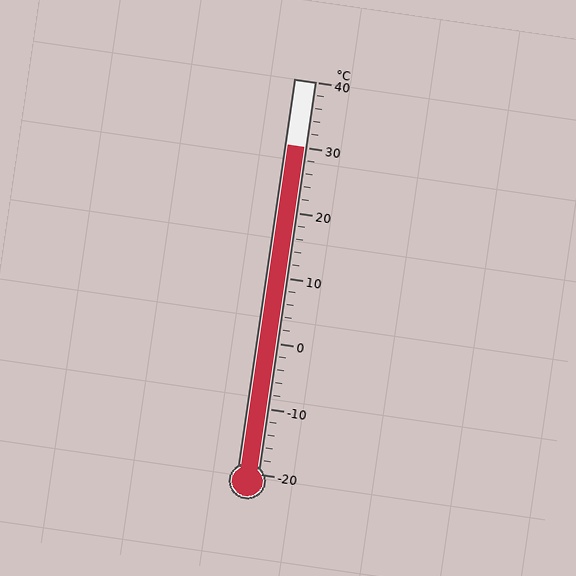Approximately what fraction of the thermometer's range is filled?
The thermometer is filled to approximately 85% of its range.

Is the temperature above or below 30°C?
The temperature is at 30°C.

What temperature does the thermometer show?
The thermometer shows approximately 30°C.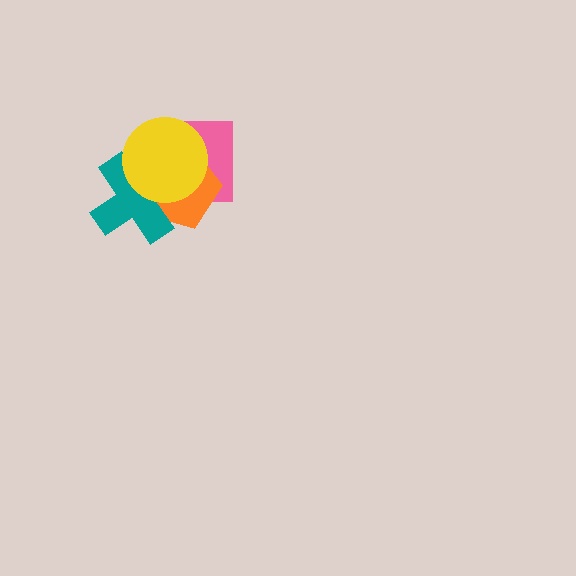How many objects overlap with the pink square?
3 objects overlap with the pink square.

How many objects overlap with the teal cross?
3 objects overlap with the teal cross.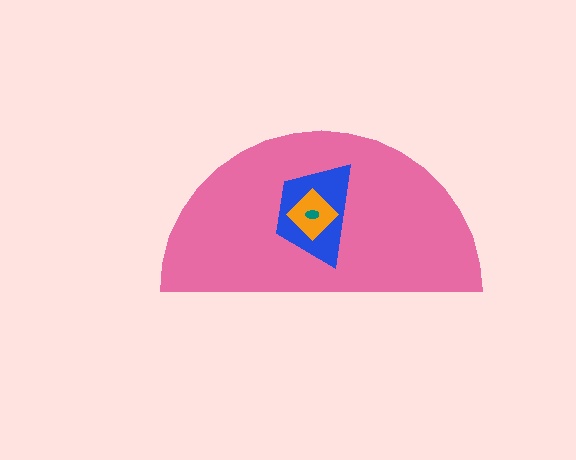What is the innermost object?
The teal ellipse.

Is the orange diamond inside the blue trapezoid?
Yes.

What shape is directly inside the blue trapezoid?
The orange diamond.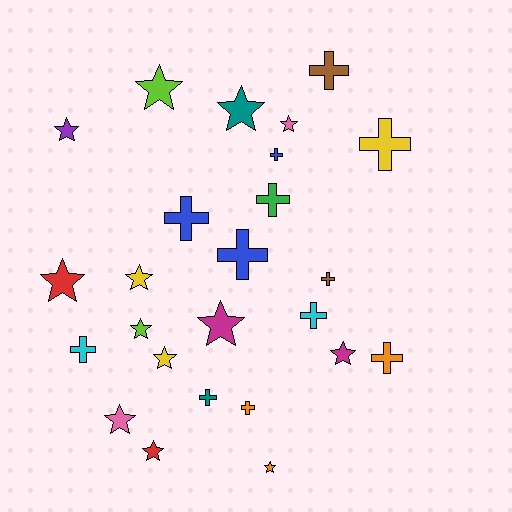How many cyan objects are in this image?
There are 2 cyan objects.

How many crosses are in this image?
There are 12 crosses.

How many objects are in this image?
There are 25 objects.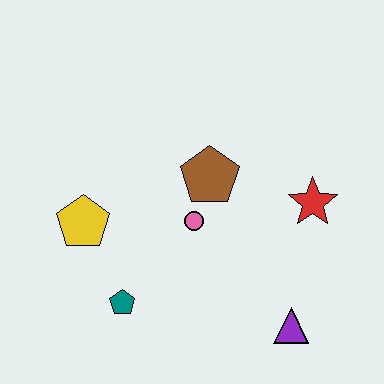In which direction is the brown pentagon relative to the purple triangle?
The brown pentagon is above the purple triangle.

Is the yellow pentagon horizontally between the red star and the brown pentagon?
No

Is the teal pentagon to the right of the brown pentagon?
No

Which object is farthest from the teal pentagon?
The red star is farthest from the teal pentagon.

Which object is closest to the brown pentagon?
The pink circle is closest to the brown pentagon.